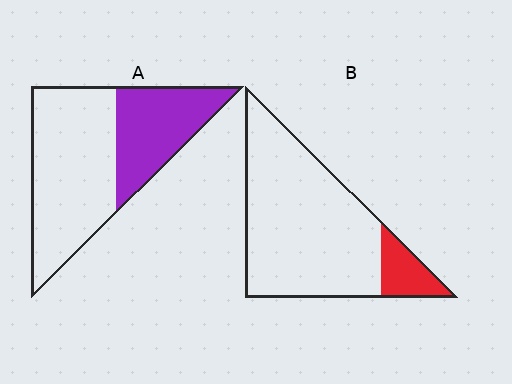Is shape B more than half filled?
No.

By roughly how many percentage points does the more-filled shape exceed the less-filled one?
By roughly 25 percentage points (A over B).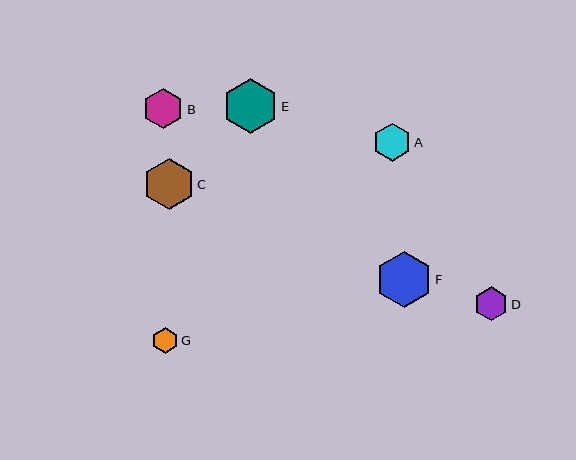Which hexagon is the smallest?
Hexagon G is the smallest with a size of approximately 26 pixels.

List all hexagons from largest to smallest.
From largest to smallest: F, E, C, B, A, D, G.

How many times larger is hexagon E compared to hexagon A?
Hexagon E is approximately 1.4 times the size of hexagon A.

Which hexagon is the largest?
Hexagon F is the largest with a size of approximately 57 pixels.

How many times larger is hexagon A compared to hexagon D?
Hexagon A is approximately 1.1 times the size of hexagon D.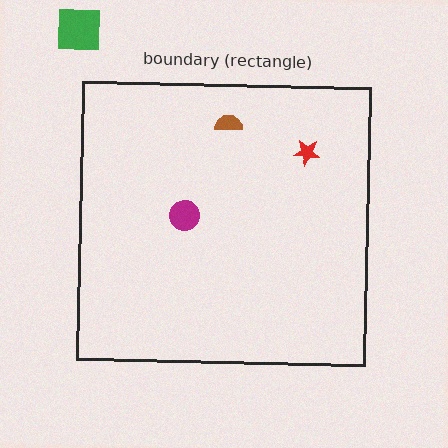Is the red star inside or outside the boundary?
Inside.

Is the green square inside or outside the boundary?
Outside.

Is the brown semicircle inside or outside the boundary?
Inside.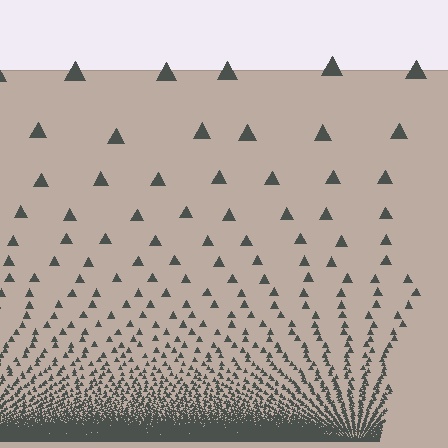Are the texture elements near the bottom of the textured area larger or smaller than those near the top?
Smaller. The gradient is inverted — elements near the bottom are smaller and denser.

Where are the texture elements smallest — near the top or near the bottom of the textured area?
Near the bottom.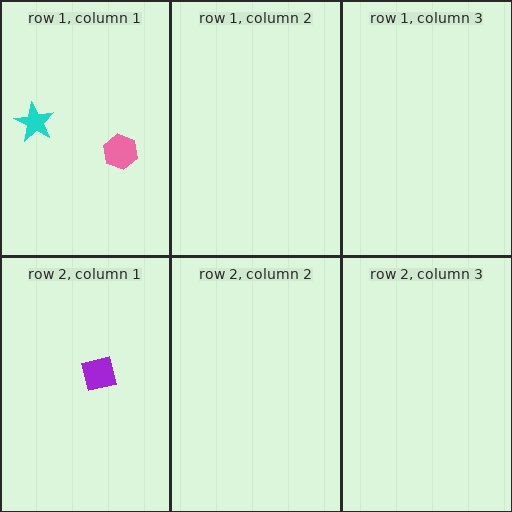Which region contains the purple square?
The row 2, column 1 region.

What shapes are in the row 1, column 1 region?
The pink hexagon, the cyan star.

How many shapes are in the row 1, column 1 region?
2.